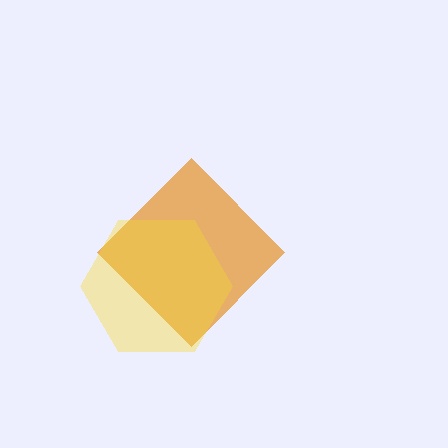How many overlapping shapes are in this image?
There are 2 overlapping shapes in the image.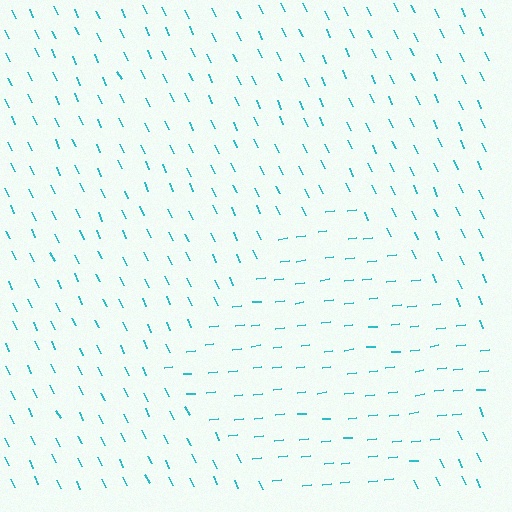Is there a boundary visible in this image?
Yes, there is a texture boundary formed by a change in line orientation.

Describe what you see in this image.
The image is filled with small cyan line segments. A diamond region in the image has lines oriented differently from the surrounding lines, creating a visible texture boundary.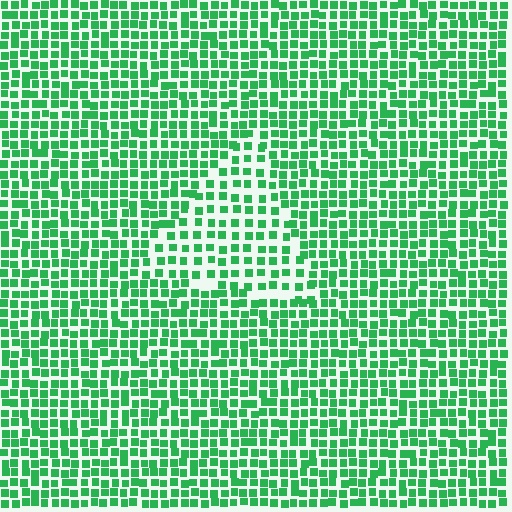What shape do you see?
I see a triangle.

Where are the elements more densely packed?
The elements are more densely packed outside the triangle boundary.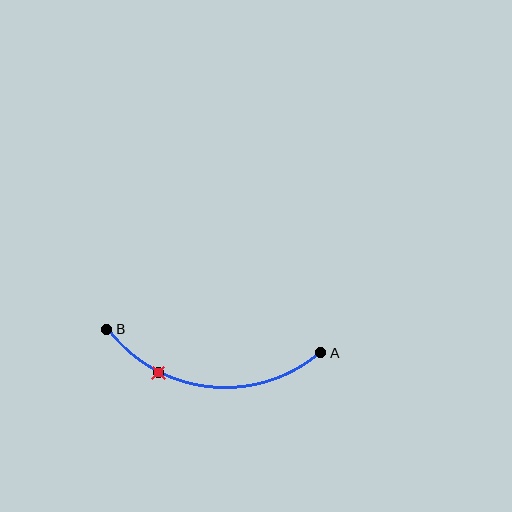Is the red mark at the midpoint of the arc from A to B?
No. The red mark lies on the arc but is closer to endpoint B. The arc midpoint would be at the point on the curve equidistant along the arc from both A and B.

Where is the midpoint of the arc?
The arc midpoint is the point on the curve farthest from the straight line joining A and B. It sits below that line.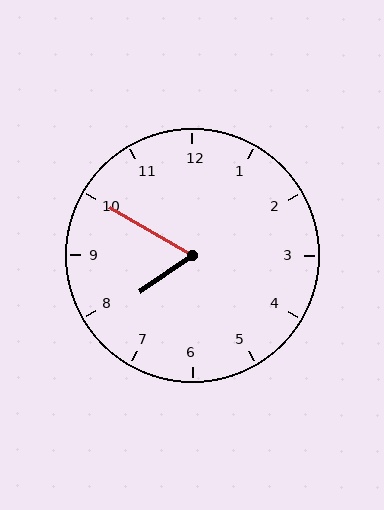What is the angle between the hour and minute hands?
Approximately 65 degrees.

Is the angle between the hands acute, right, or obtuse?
It is acute.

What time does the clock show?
7:50.